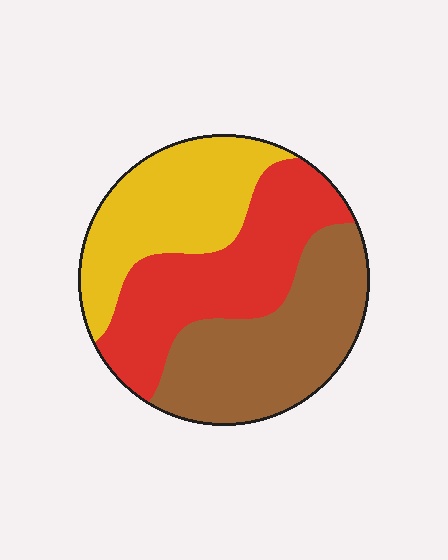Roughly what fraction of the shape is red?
Red takes up about one third (1/3) of the shape.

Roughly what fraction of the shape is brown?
Brown covers about 35% of the shape.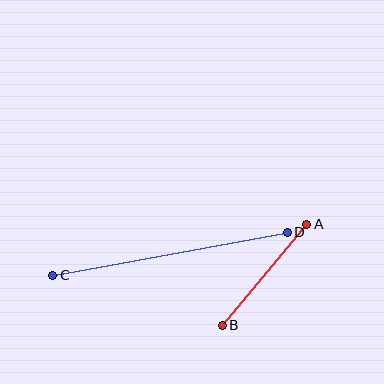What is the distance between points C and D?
The distance is approximately 239 pixels.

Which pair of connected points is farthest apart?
Points C and D are farthest apart.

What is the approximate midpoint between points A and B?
The midpoint is at approximately (265, 275) pixels.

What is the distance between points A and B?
The distance is approximately 132 pixels.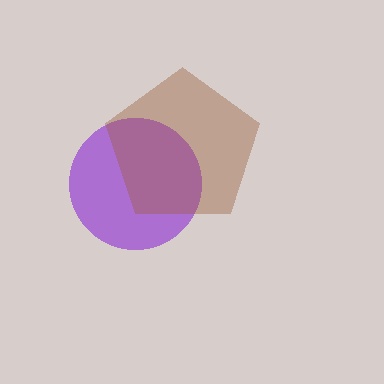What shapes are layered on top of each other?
The layered shapes are: a purple circle, a brown pentagon.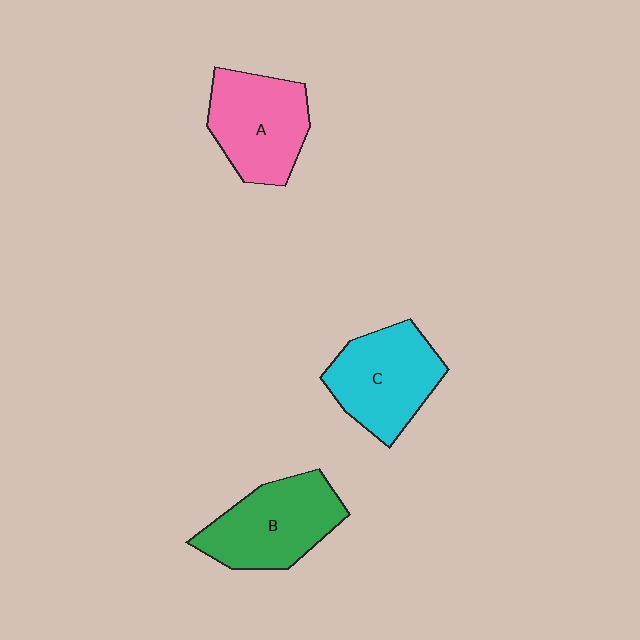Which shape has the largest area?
Shape B (green).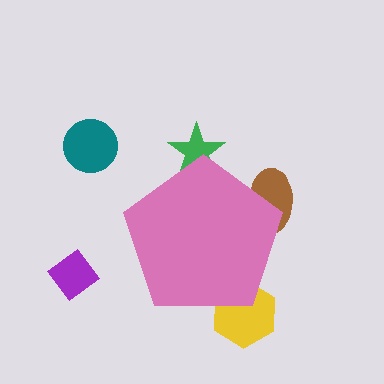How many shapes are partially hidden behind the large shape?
3 shapes are partially hidden.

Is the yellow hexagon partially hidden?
Yes, the yellow hexagon is partially hidden behind the pink pentagon.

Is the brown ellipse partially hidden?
Yes, the brown ellipse is partially hidden behind the pink pentagon.